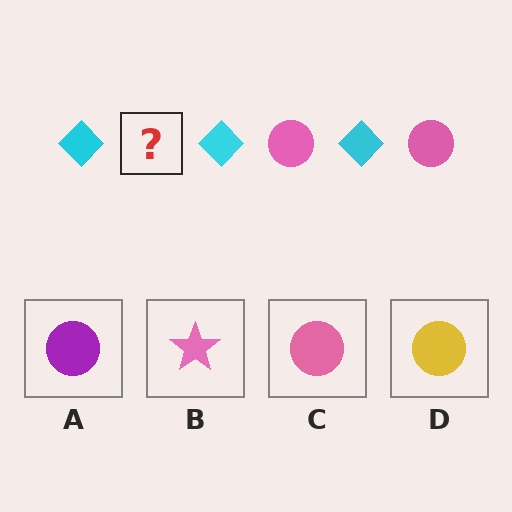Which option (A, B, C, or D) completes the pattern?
C.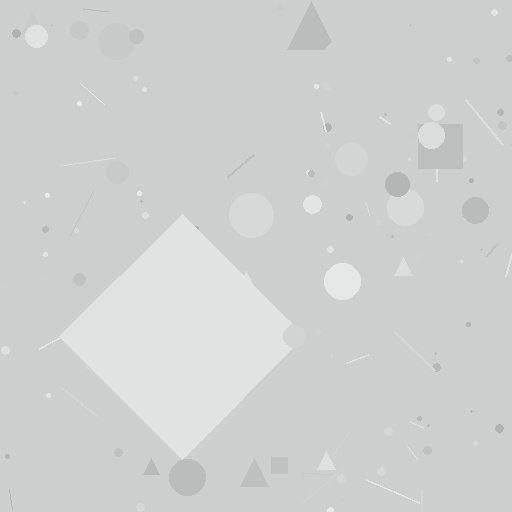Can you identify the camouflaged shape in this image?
The camouflaged shape is a diamond.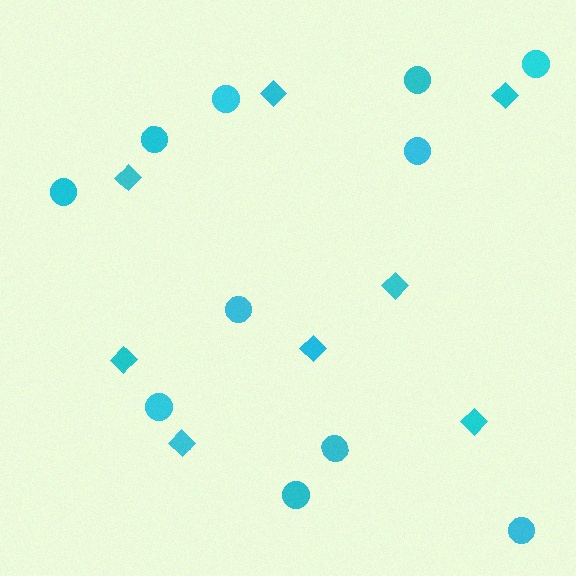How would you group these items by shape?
There are 2 groups: one group of circles (11) and one group of diamonds (8).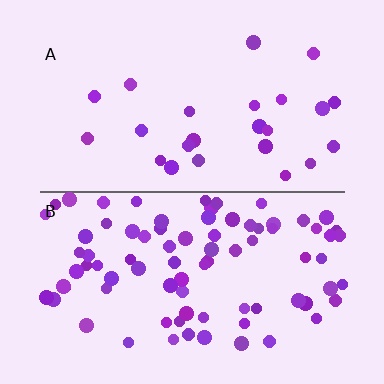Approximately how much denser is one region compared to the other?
Approximately 3.3× — region B over region A.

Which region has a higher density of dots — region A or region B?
B (the bottom).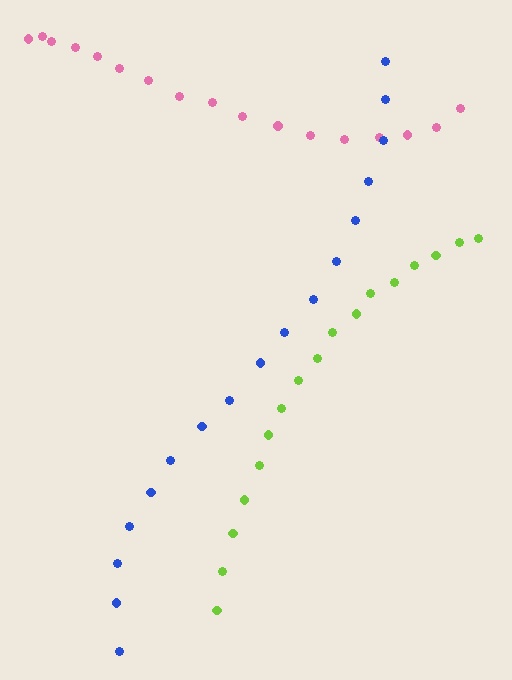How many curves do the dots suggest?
There are 3 distinct paths.